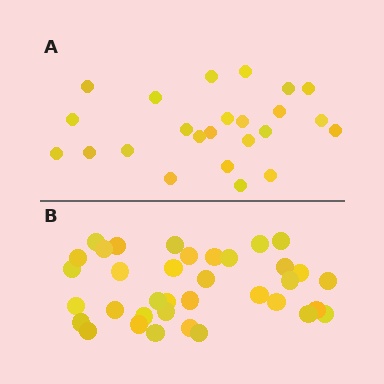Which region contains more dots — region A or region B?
Region B (the bottom region) has more dots.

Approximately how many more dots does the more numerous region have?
Region B has roughly 12 or so more dots than region A.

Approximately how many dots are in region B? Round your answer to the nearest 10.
About 40 dots. (The exact count is 36, which rounds to 40.)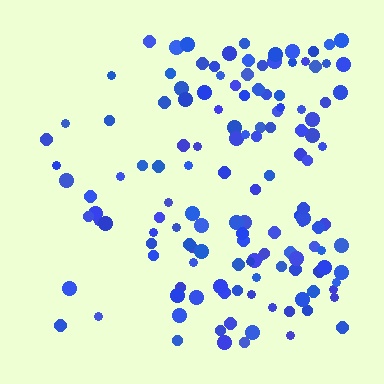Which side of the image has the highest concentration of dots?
The right.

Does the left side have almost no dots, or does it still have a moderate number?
Still a moderate number, just noticeably fewer than the right.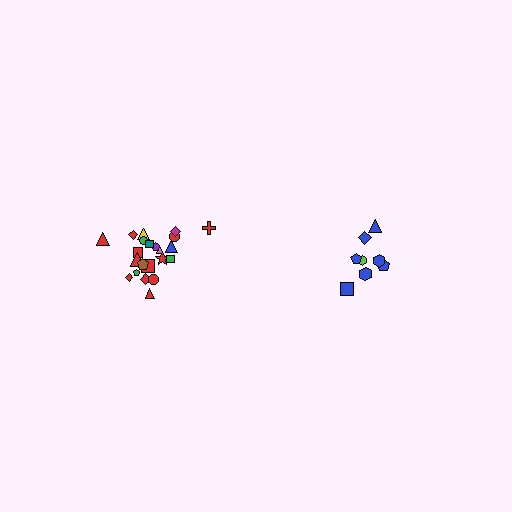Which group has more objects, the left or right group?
The left group.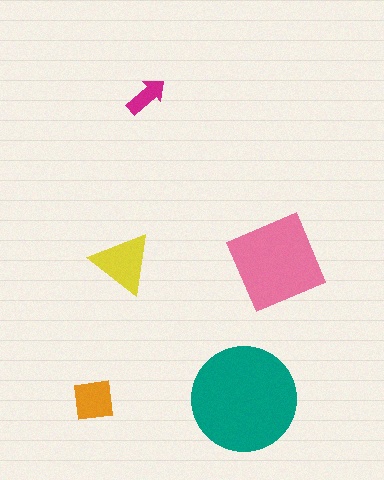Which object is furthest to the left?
The orange square is leftmost.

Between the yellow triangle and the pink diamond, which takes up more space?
The pink diamond.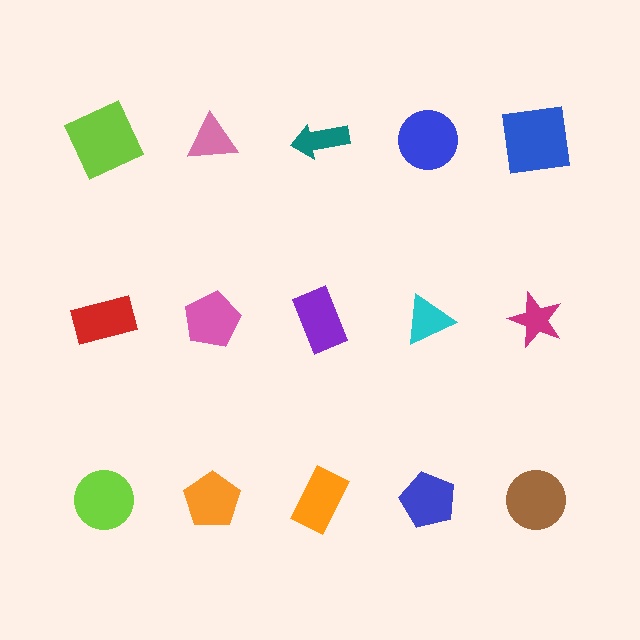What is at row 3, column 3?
An orange rectangle.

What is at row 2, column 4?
A cyan triangle.